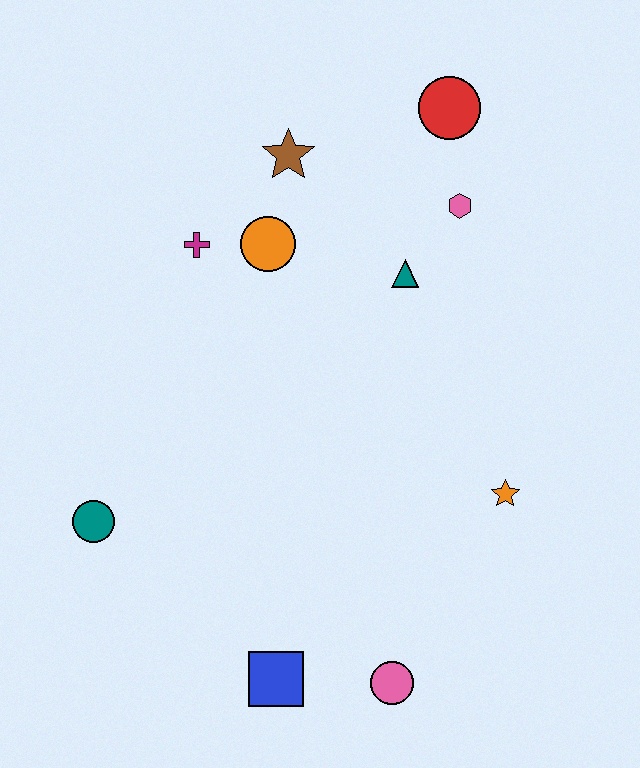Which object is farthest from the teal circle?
The red circle is farthest from the teal circle.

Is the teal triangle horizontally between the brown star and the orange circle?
No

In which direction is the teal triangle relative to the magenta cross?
The teal triangle is to the right of the magenta cross.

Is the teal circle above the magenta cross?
No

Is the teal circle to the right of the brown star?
No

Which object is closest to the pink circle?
The blue square is closest to the pink circle.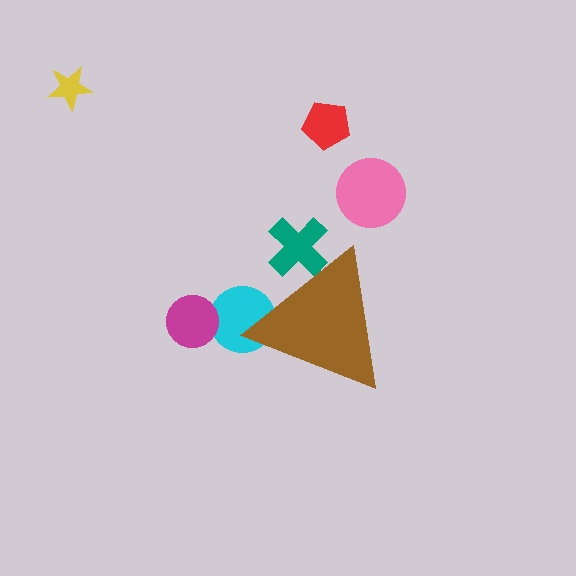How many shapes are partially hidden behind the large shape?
2 shapes are partially hidden.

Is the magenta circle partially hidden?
No, the magenta circle is fully visible.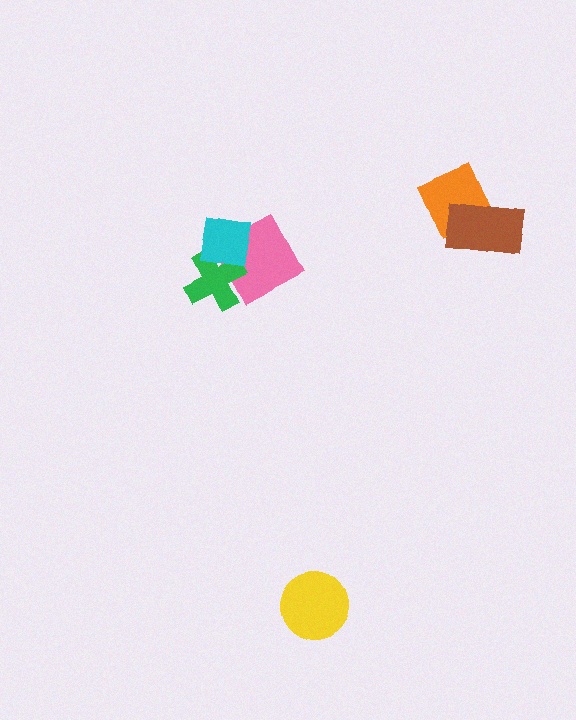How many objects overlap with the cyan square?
2 objects overlap with the cyan square.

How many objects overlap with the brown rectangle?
1 object overlaps with the brown rectangle.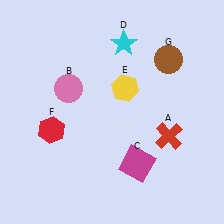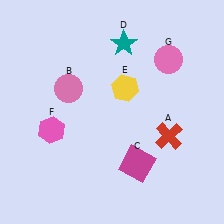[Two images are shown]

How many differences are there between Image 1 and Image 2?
There are 3 differences between the two images.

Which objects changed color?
D changed from cyan to teal. F changed from red to pink. G changed from brown to pink.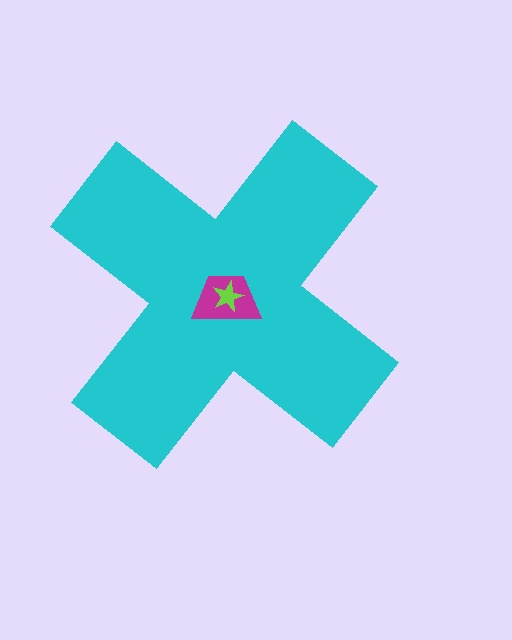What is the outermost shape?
The cyan cross.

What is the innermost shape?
The lime star.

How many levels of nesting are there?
3.